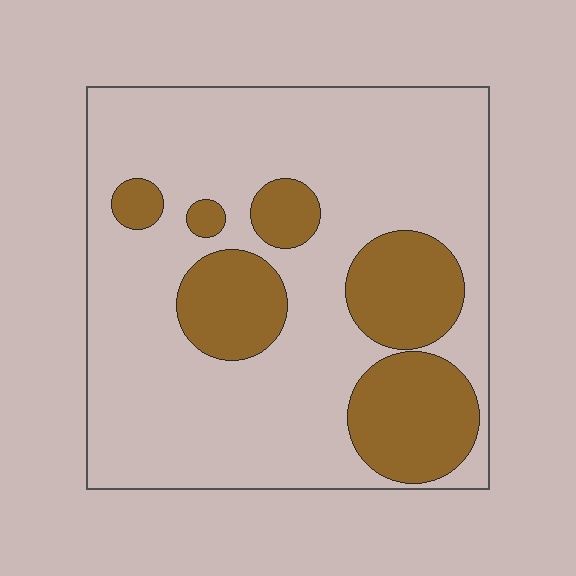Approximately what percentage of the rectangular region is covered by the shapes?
Approximately 25%.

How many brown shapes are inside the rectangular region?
6.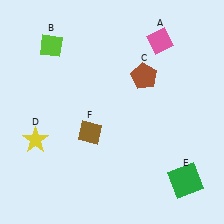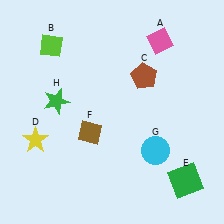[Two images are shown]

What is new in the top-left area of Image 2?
A green star (H) was added in the top-left area of Image 2.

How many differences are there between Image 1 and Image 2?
There are 2 differences between the two images.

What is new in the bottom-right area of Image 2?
A cyan circle (G) was added in the bottom-right area of Image 2.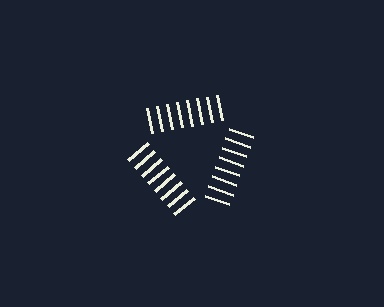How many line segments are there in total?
24 — 8 along each of the 3 edges.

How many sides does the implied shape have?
3 sides — the line-ends trace a triangle.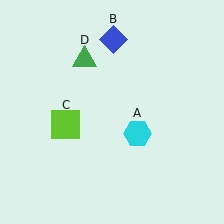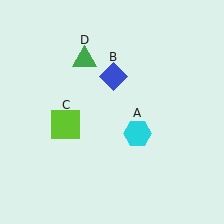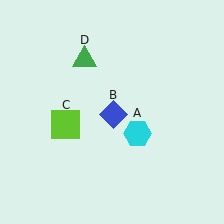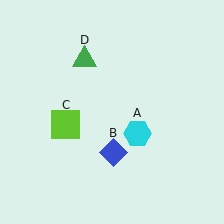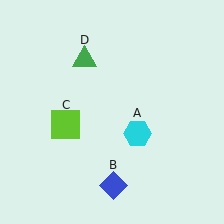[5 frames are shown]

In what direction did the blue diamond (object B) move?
The blue diamond (object B) moved down.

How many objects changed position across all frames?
1 object changed position: blue diamond (object B).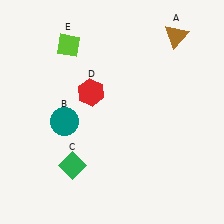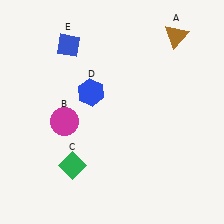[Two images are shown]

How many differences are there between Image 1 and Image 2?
There are 3 differences between the two images.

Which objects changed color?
B changed from teal to magenta. D changed from red to blue. E changed from lime to blue.